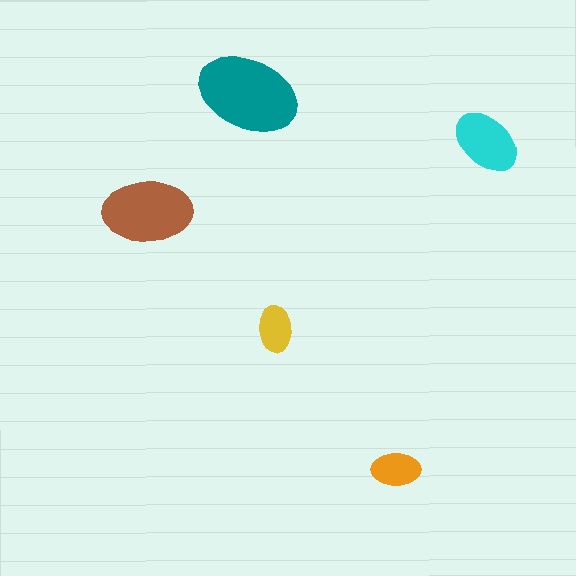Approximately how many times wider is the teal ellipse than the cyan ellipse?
About 1.5 times wider.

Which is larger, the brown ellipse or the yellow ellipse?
The brown one.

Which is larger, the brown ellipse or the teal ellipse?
The teal one.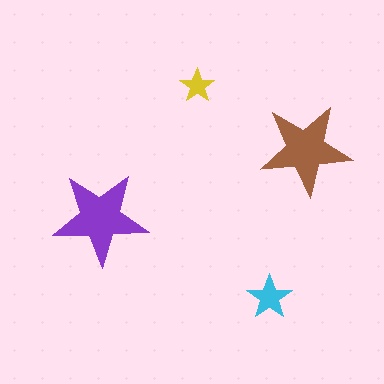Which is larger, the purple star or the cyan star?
The purple one.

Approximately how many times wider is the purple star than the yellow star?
About 2.5 times wider.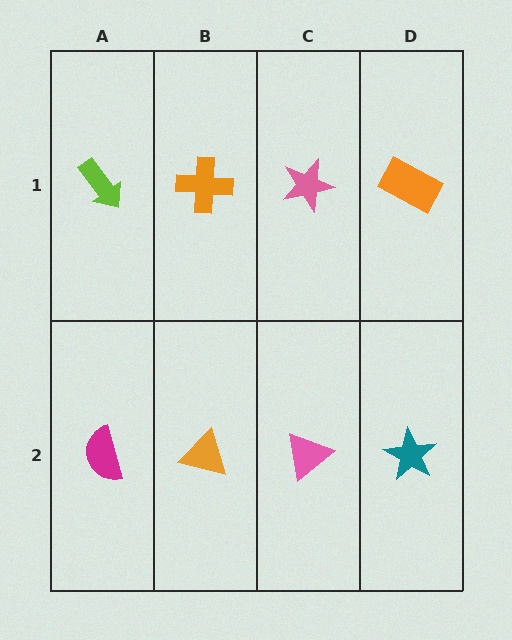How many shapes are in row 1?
4 shapes.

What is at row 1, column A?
A lime arrow.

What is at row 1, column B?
An orange cross.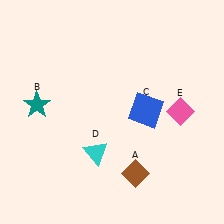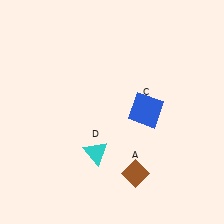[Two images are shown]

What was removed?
The pink diamond (E), the teal star (B) were removed in Image 2.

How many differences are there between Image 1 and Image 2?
There are 2 differences between the two images.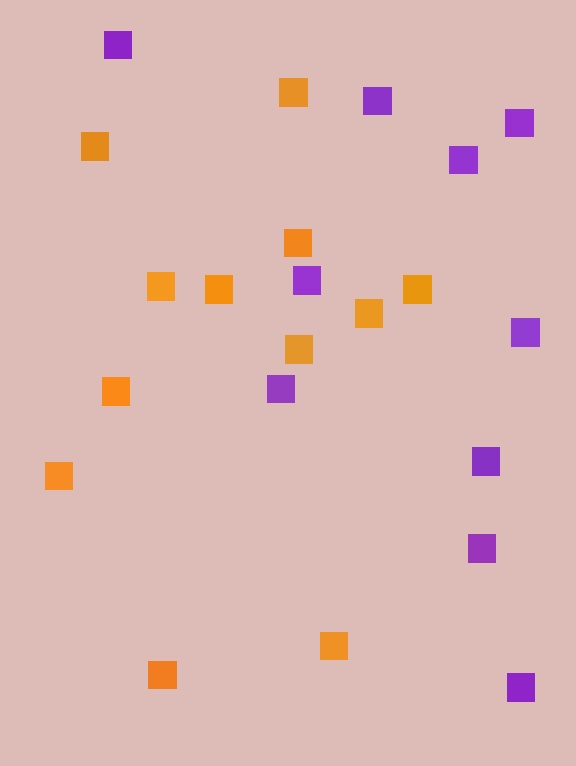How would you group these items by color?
There are 2 groups: one group of orange squares (12) and one group of purple squares (10).